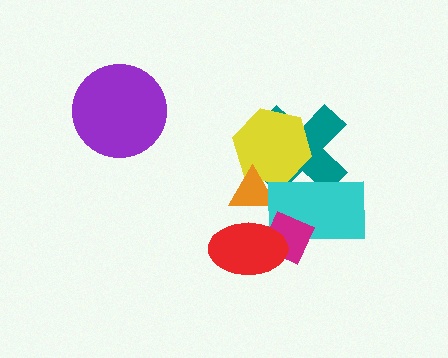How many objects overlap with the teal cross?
3 objects overlap with the teal cross.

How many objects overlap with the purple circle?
0 objects overlap with the purple circle.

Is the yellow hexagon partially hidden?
Yes, it is partially covered by another shape.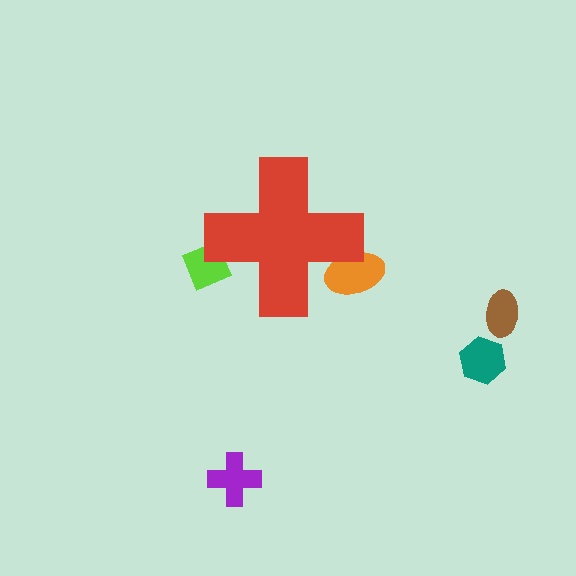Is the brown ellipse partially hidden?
No, the brown ellipse is fully visible.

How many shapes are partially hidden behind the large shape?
2 shapes are partially hidden.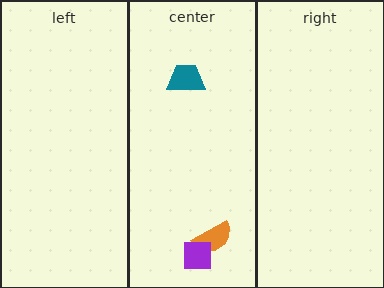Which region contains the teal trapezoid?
The center region.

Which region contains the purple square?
The center region.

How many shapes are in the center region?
3.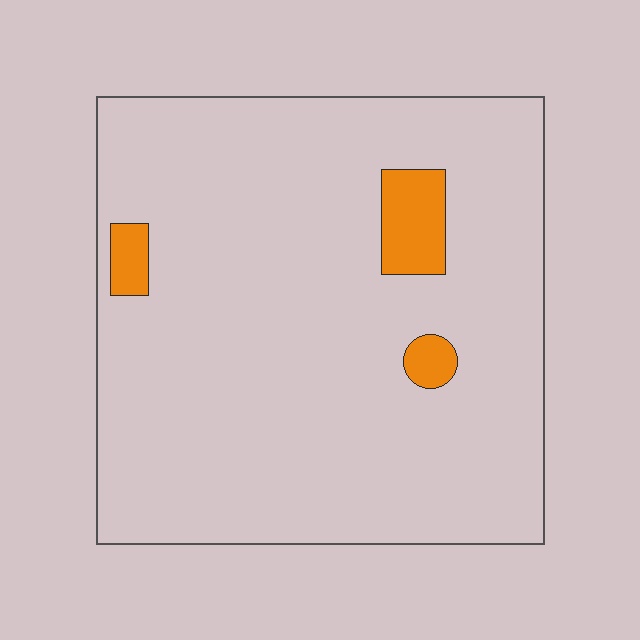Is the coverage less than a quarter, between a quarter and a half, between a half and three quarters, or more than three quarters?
Less than a quarter.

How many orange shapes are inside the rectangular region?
3.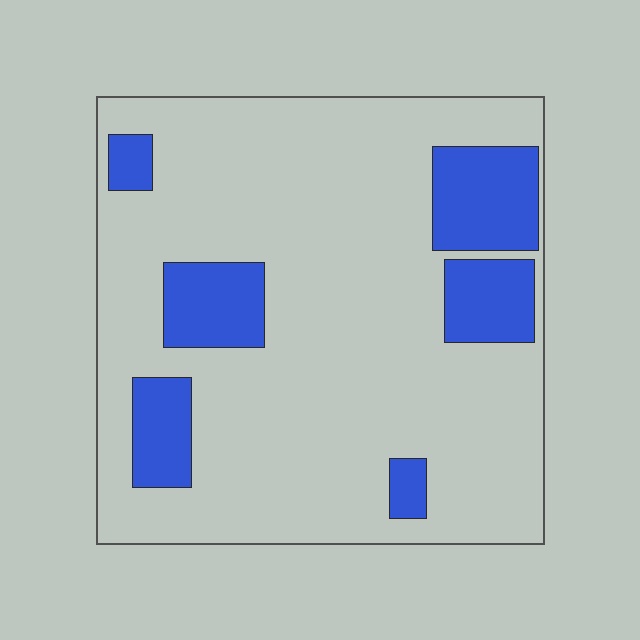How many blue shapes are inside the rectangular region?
6.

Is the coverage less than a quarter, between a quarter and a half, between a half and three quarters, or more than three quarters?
Less than a quarter.